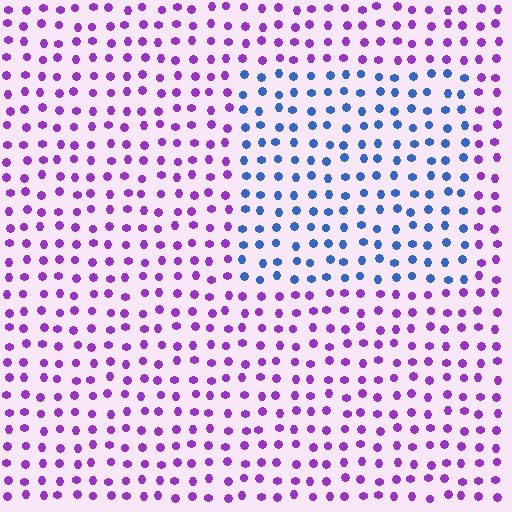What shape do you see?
I see a rectangle.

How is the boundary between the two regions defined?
The boundary is defined purely by a slight shift in hue (about 62 degrees). Spacing, size, and orientation are identical on both sides.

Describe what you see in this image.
The image is filled with small purple elements in a uniform arrangement. A rectangle-shaped region is visible where the elements are tinted to a slightly different hue, forming a subtle color boundary.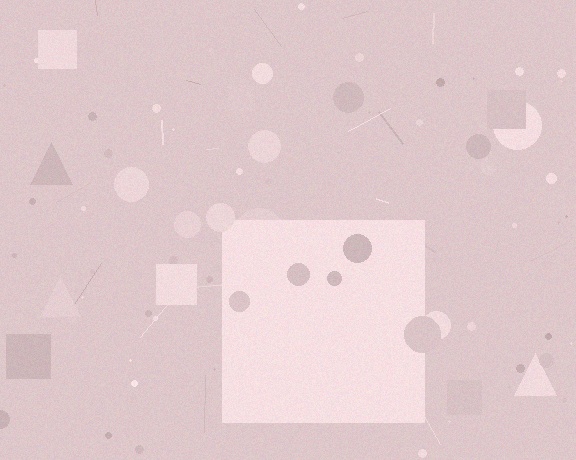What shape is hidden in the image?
A square is hidden in the image.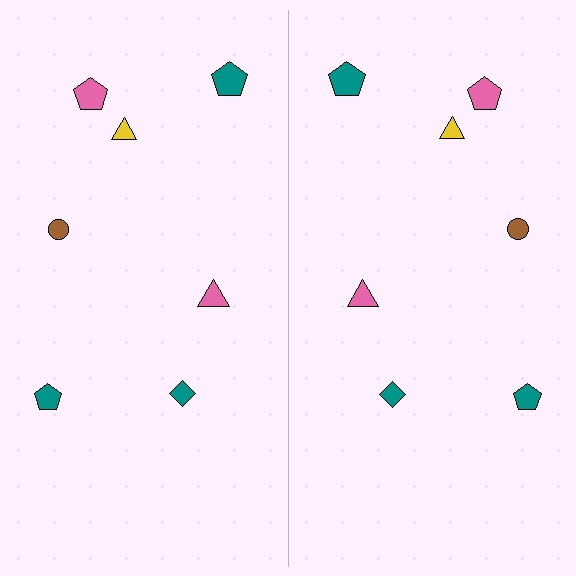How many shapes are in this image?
There are 14 shapes in this image.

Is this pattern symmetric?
Yes, this pattern has bilateral (reflection) symmetry.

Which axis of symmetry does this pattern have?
The pattern has a vertical axis of symmetry running through the center of the image.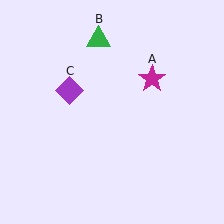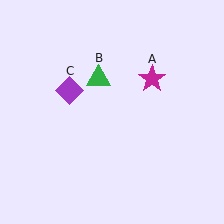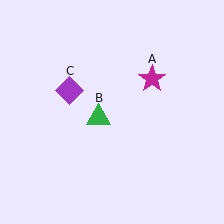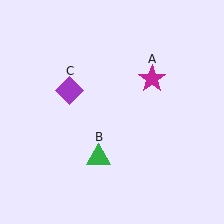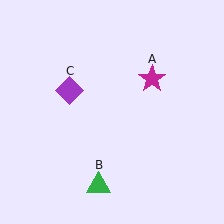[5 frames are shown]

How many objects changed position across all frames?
1 object changed position: green triangle (object B).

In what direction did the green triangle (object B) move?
The green triangle (object B) moved down.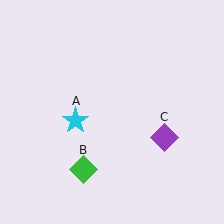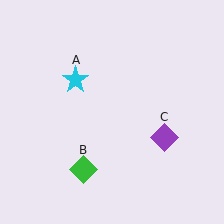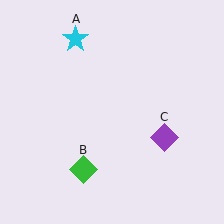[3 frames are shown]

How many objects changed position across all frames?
1 object changed position: cyan star (object A).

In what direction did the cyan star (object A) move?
The cyan star (object A) moved up.